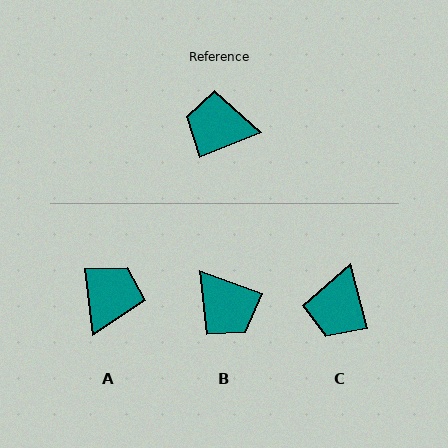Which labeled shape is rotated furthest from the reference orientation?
B, about 138 degrees away.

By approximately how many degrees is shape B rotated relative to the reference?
Approximately 138 degrees counter-clockwise.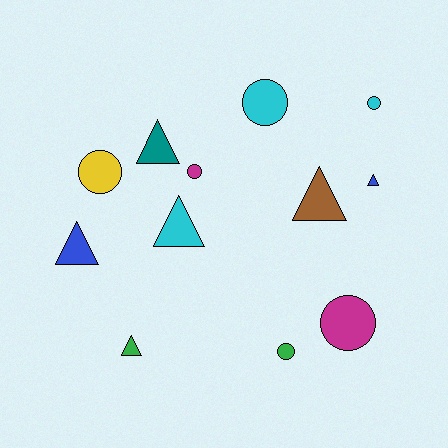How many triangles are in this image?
There are 6 triangles.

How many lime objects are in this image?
There are no lime objects.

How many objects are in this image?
There are 12 objects.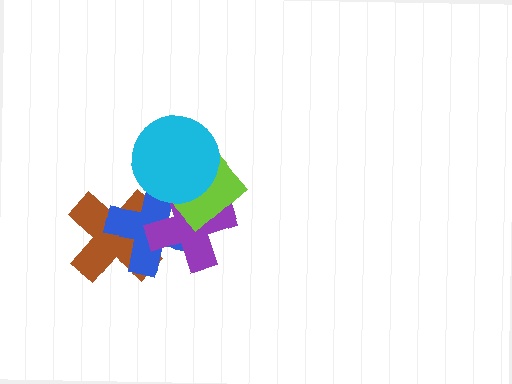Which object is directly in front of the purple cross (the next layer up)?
The lime diamond is directly in front of the purple cross.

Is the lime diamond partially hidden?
Yes, it is partially covered by another shape.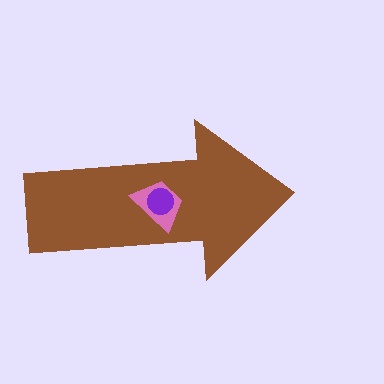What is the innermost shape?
The purple circle.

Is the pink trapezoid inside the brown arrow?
Yes.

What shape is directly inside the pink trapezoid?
The purple circle.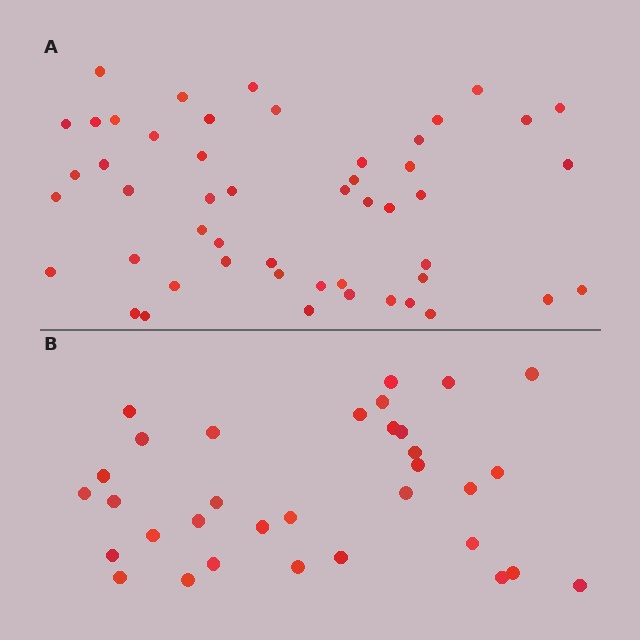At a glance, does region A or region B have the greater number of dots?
Region A (the top region) has more dots.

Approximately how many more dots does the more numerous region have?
Region A has approximately 15 more dots than region B.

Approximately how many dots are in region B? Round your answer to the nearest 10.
About 30 dots. (The exact count is 33, which rounds to 30.)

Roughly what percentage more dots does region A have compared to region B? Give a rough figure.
About 50% more.